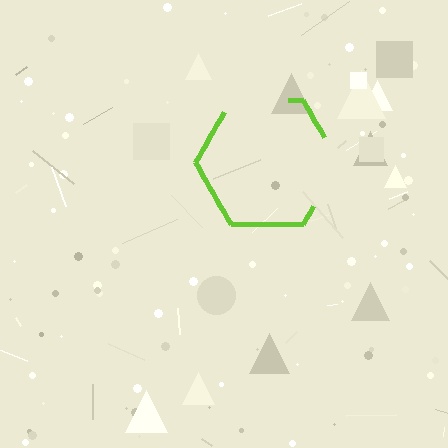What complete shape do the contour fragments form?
The contour fragments form a hexagon.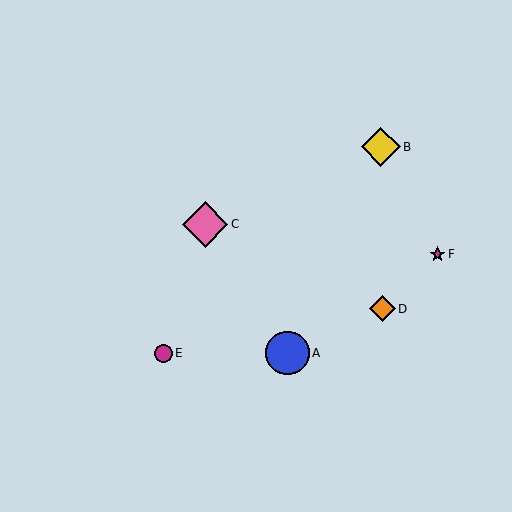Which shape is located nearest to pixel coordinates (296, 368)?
The blue circle (labeled A) at (287, 353) is nearest to that location.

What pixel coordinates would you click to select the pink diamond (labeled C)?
Click at (205, 224) to select the pink diamond C.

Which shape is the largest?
The pink diamond (labeled C) is the largest.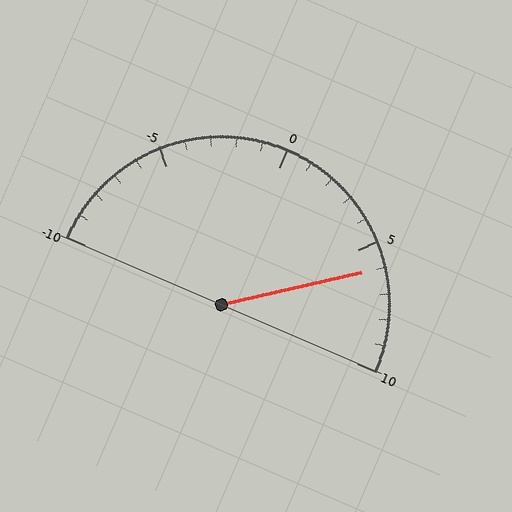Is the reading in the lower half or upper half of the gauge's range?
The reading is in the upper half of the range (-10 to 10).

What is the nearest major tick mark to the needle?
The nearest major tick mark is 5.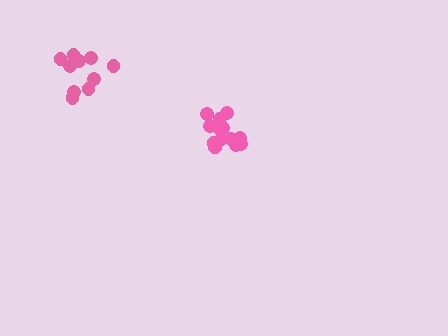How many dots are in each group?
Group 1: 10 dots, Group 2: 13 dots (23 total).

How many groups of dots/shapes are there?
There are 2 groups.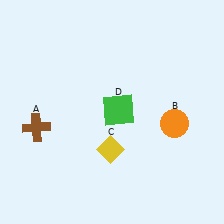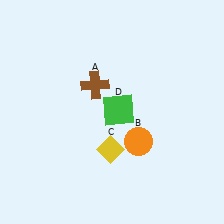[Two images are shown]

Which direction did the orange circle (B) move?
The orange circle (B) moved left.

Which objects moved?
The objects that moved are: the brown cross (A), the orange circle (B).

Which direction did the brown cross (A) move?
The brown cross (A) moved right.